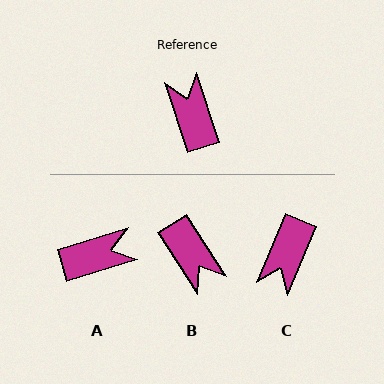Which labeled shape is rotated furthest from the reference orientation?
B, about 166 degrees away.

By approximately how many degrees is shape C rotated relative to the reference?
Approximately 139 degrees counter-clockwise.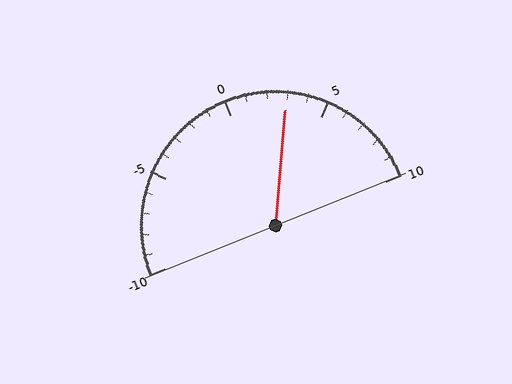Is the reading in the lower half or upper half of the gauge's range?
The reading is in the upper half of the range (-10 to 10).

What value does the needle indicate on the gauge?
The needle indicates approximately 3.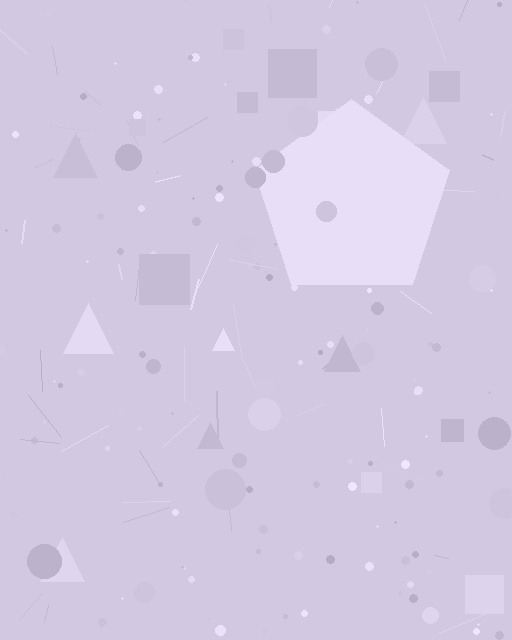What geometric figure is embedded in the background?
A pentagon is embedded in the background.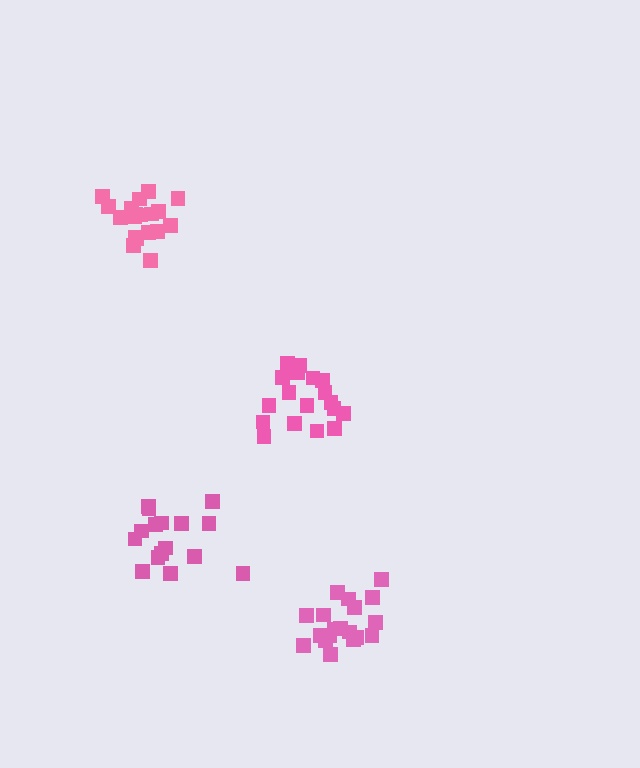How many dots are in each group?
Group 1: 18 dots, Group 2: 19 dots, Group 3: 16 dots, Group 4: 19 dots (72 total).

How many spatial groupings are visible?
There are 4 spatial groupings.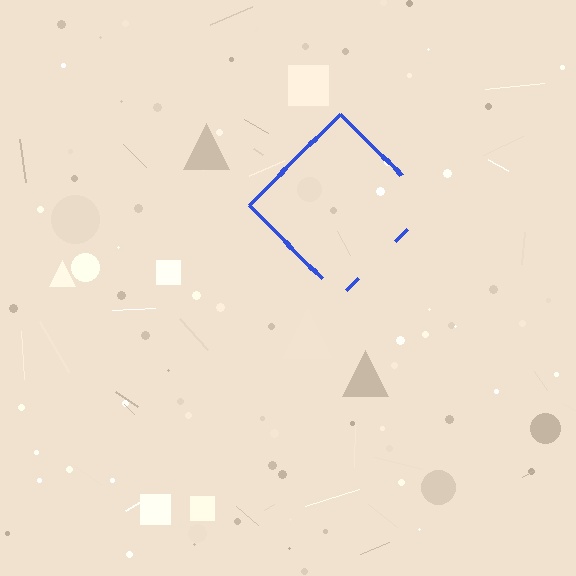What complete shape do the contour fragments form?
The contour fragments form a diamond.